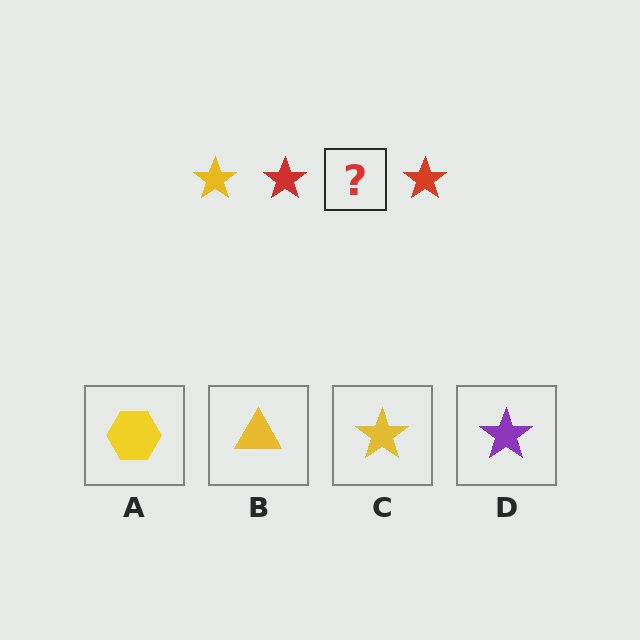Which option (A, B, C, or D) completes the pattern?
C.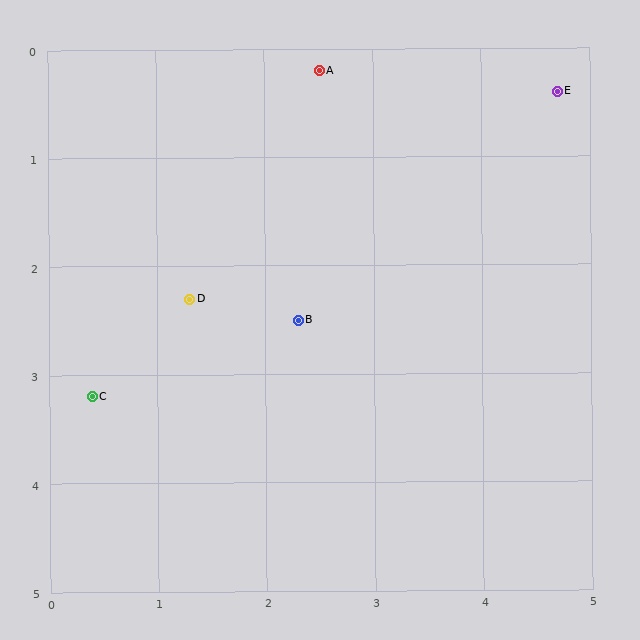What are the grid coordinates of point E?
Point E is at approximately (4.7, 0.4).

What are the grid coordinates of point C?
Point C is at approximately (0.4, 3.2).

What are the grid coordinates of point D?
Point D is at approximately (1.3, 2.3).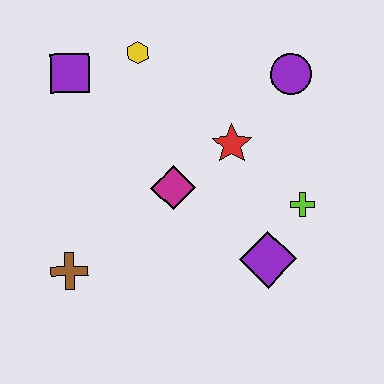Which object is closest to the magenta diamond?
The red star is closest to the magenta diamond.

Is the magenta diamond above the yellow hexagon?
No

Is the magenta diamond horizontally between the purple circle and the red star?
No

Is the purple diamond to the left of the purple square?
No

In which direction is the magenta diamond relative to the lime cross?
The magenta diamond is to the left of the lime cross.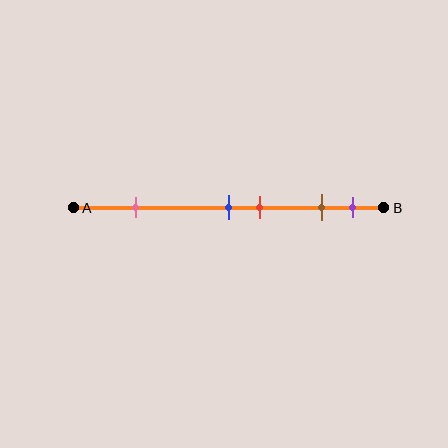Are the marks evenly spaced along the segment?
No, the marks are not evenly spaced.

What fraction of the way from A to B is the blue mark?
The blue mark is approximately 50% (0.5) of the way from A to B.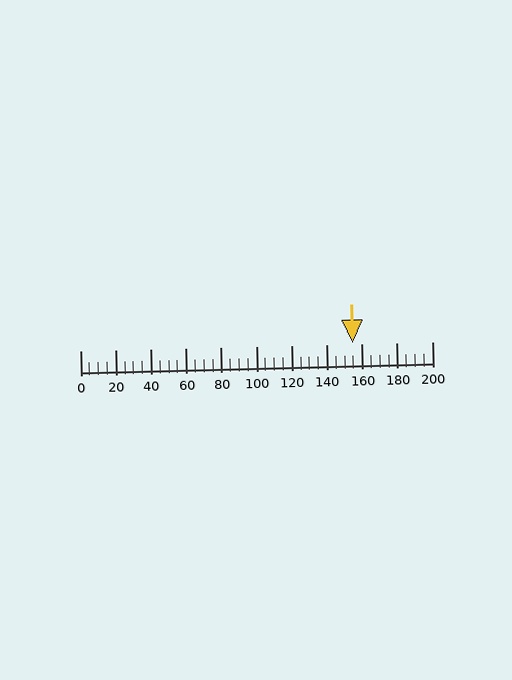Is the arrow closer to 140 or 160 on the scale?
The arrow is closer to 160.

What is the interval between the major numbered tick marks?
The major tick marks are spaced 20 units apart.